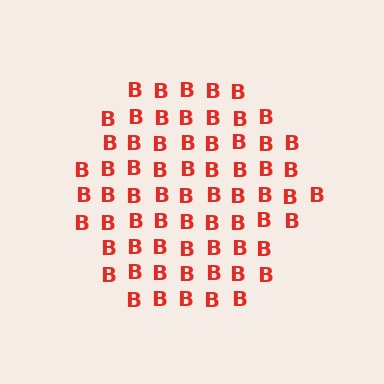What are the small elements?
The small elements are letter B's.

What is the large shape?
The large shape is a hexagon.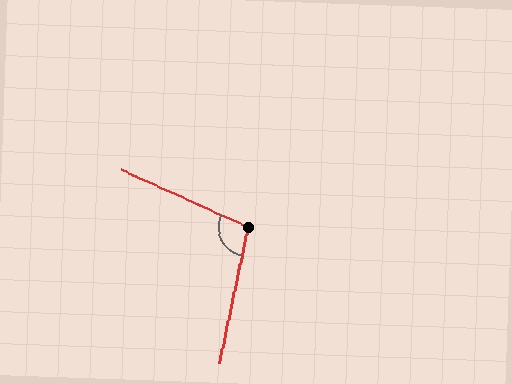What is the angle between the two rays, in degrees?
Approximately 103 degrees.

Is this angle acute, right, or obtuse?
It is obtuse.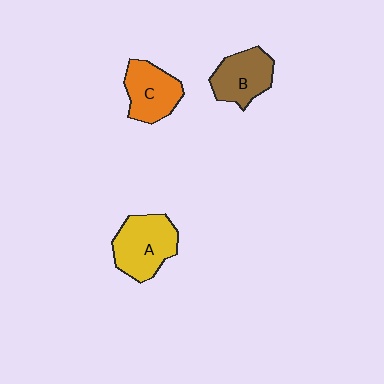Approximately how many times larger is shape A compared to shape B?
Approximately 1.2 times.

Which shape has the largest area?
Shape A (yellow).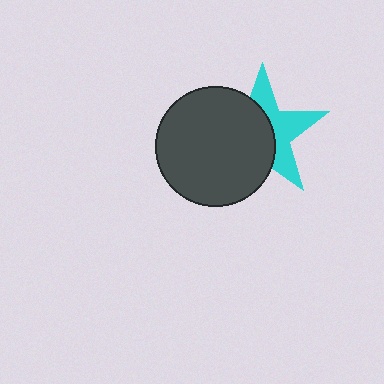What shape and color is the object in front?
The object in front is a dark gray circle.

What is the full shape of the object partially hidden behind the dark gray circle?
The partially hidden object is a cyan star.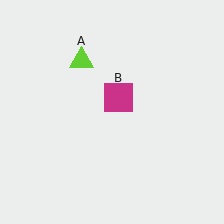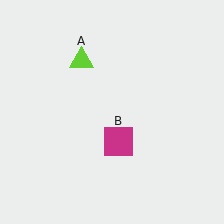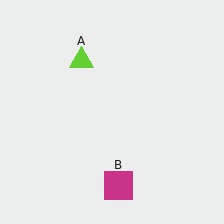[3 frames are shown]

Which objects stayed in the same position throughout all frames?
Lime triangle (object A) remained stationary.